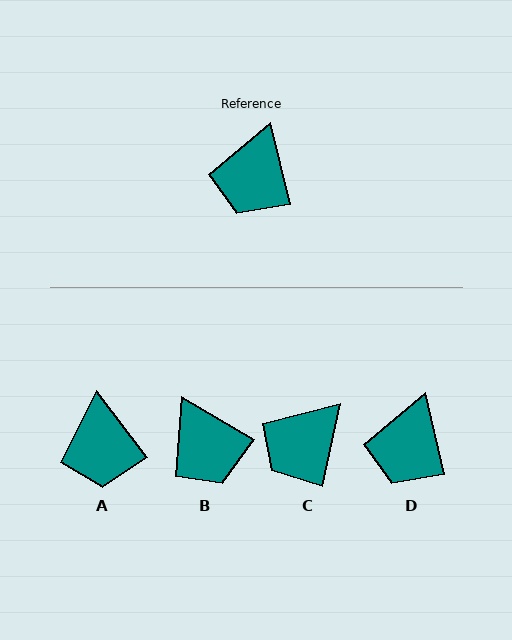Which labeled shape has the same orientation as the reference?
D.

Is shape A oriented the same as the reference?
No, it is off by about 24 degrees.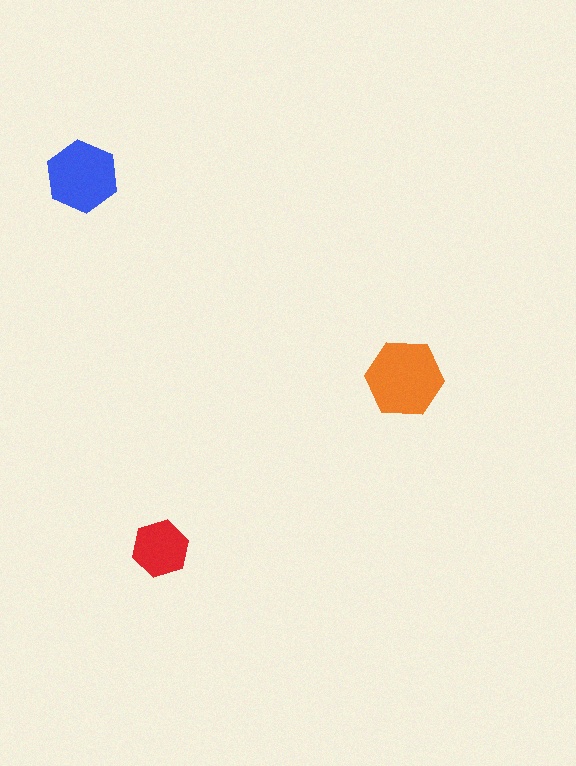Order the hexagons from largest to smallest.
the orange one, the blue one, the red one.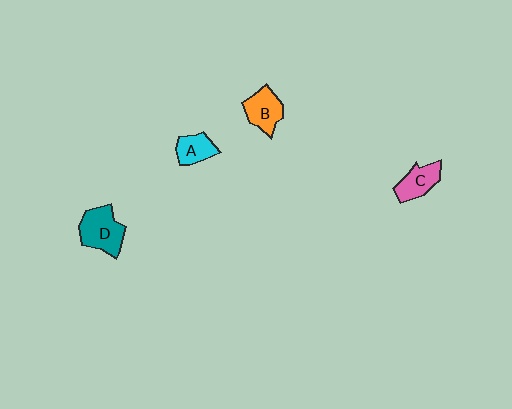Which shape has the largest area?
Shape D (teal).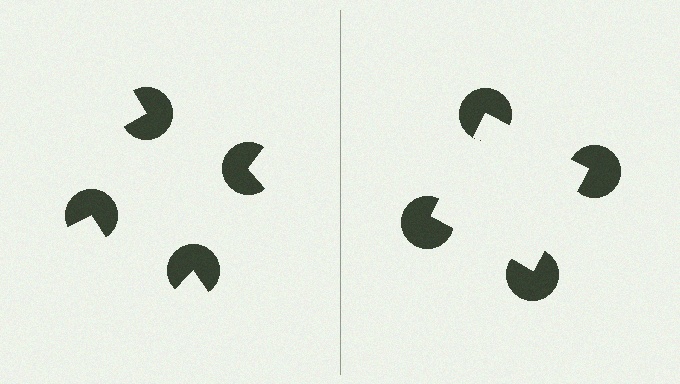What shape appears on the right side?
An illusory square.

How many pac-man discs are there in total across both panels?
8 — 4 on each side.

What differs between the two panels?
The pac-man discs are positioned identically on both sides; only the wedge orientations differ. On the right they align to a square; on the left they are misaligned.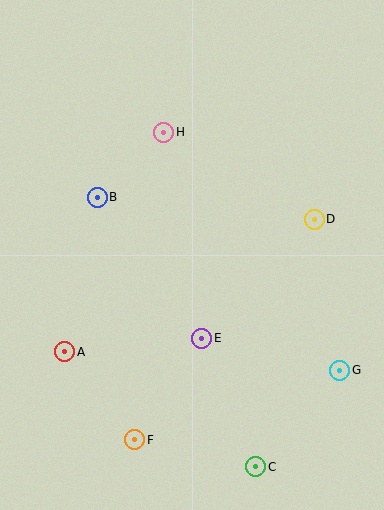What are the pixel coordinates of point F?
Point F is at (135, 440).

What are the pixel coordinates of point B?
Point B is at (97, 197).